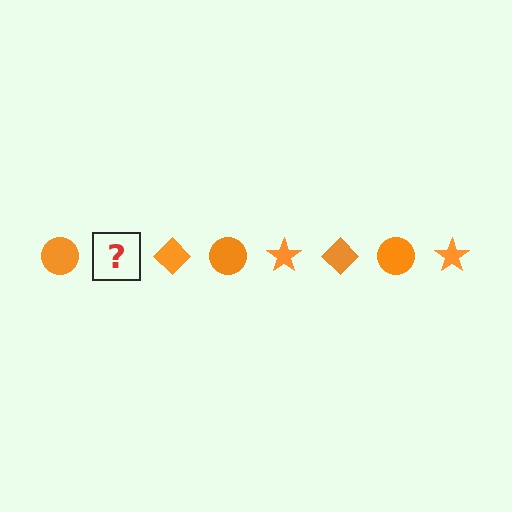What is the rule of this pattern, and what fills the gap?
The rule is that the pattern cycles through circle, star, diamond shapes in orange. The gap should be filled with an orange star.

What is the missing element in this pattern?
The missing element is an orange star.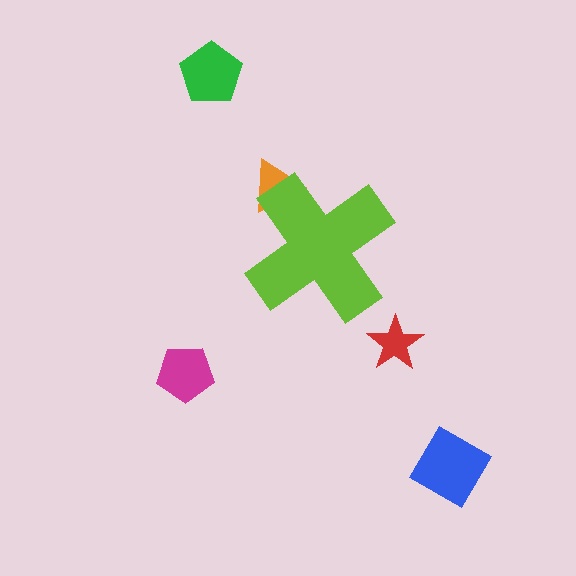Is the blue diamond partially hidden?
No, the blue diamond is fully visible.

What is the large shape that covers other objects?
A lime cross.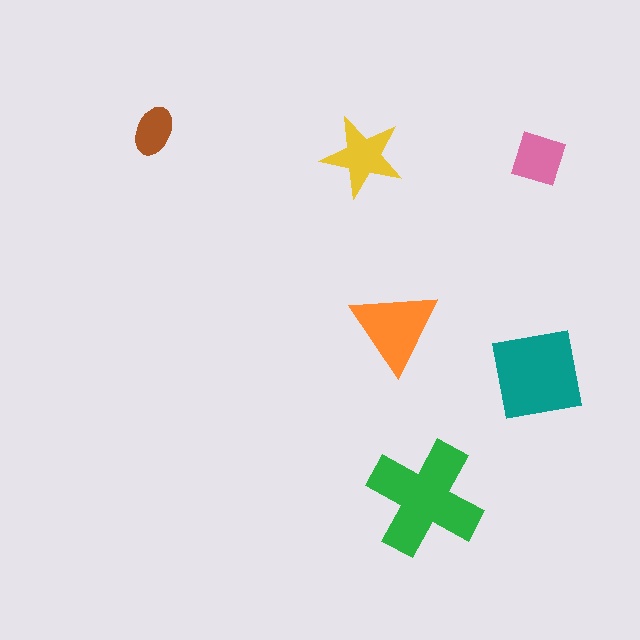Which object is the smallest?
The brown ellipse.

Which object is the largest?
The green cross.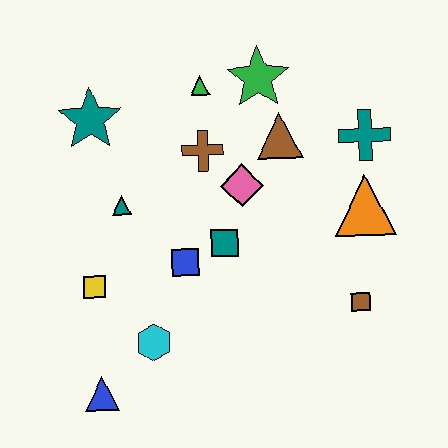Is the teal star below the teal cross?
No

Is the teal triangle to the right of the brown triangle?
No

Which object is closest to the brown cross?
The pink diamond is closest to the brown cross.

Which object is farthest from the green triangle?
The blue triangle is farthest from the green triangle.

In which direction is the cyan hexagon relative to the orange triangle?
The cyan hexagon is to the left of the orange triangle.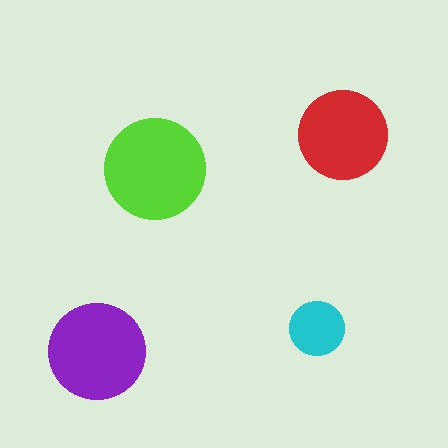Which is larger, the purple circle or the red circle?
The purple one.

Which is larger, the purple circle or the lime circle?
The lime one.